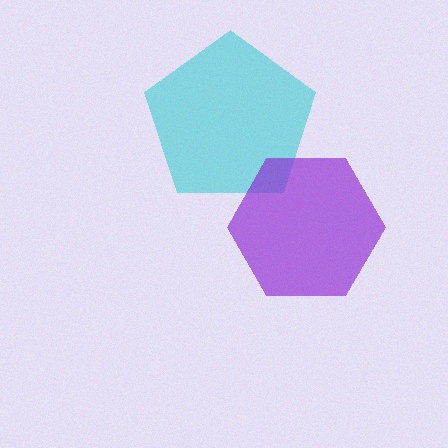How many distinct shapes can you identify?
There are 2 distinct shapes: a cyan pentagon, a purple hexagon.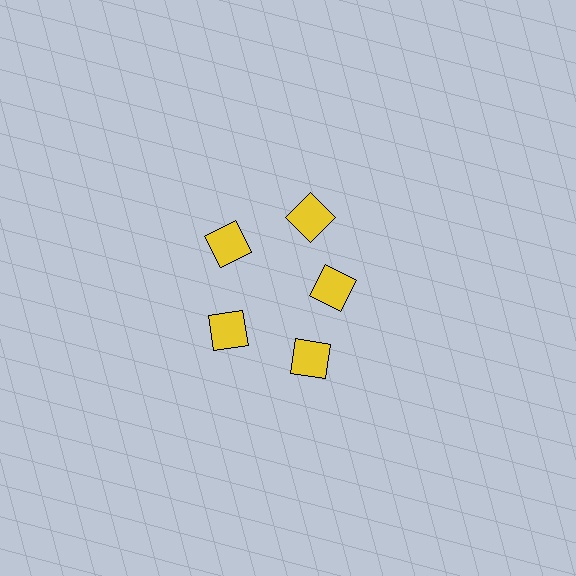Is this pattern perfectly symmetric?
No. The 5 yellow squares are arranged in a ring, but one element near the 3 o'clock position is pulled inward toward the center, breaking the 5-fold rotational symmetry.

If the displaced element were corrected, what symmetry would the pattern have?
It would have 5-fold rotational symmetry — the pattern would map onto itself every 72 degrees.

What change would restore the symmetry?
The symmetry would be restored by moving it outward, back onto the ring so that all 5 squares sit at equal angles and equal distance from the center.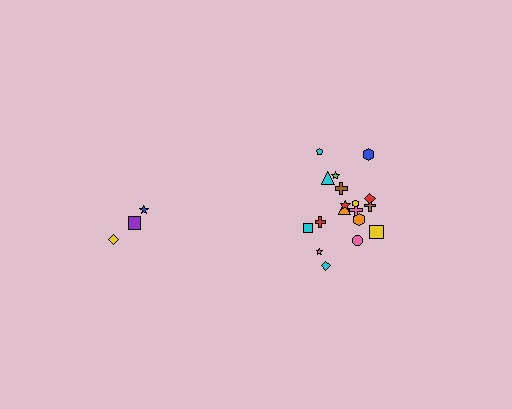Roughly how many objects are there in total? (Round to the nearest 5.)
Roughly 20 objects in total.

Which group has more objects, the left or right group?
The right group.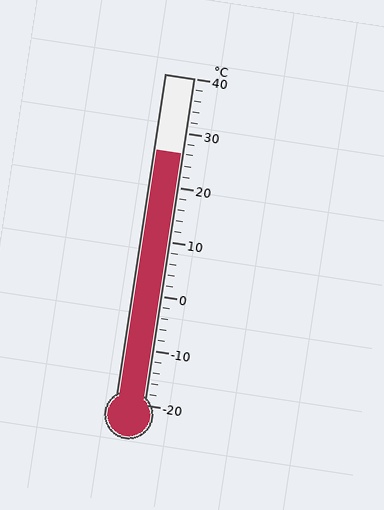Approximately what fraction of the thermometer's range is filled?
The thermometer is filled to approximately 75% of its range.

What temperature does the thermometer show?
The thermometer shows approximately 26°C.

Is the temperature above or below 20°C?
The temperature is above 20°C.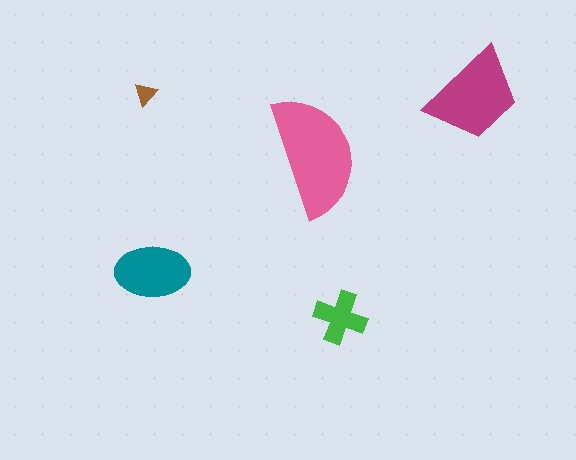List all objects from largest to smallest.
The pink semicircle, the magenta trapezoid, the teal ellipse, the green cross, the brown triangle.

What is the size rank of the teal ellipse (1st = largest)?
3rd.